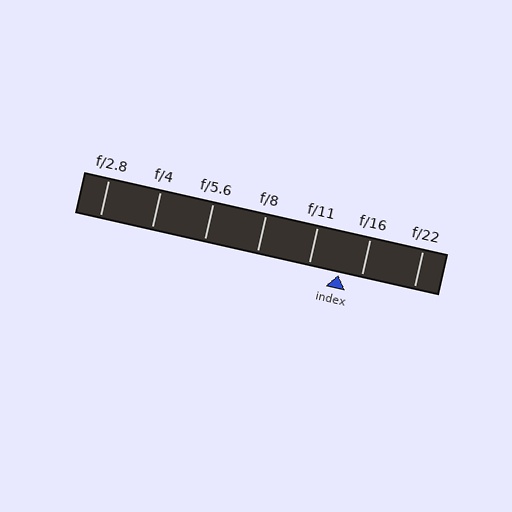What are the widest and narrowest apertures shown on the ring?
The widest aperture shown is f/2.8 and the narrowest is f/22.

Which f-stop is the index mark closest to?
The index mark is closest to f/16.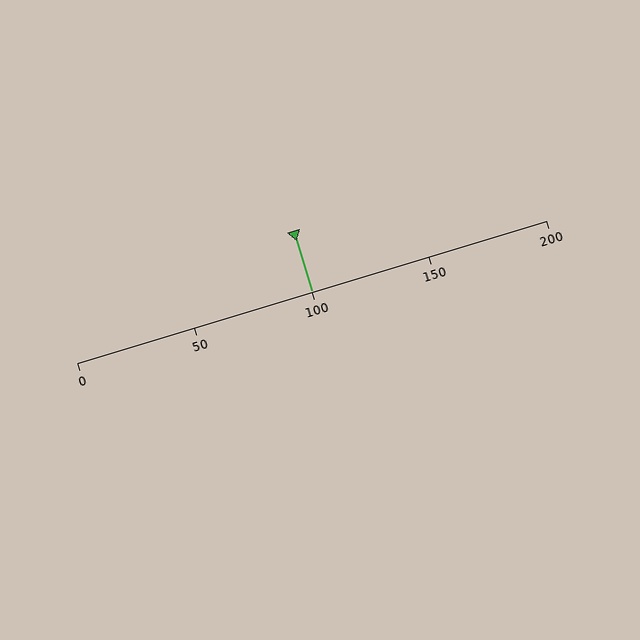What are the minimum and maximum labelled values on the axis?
The axis runs from 0 to 200.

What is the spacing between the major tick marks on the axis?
The major ticks are spaced 50 apart.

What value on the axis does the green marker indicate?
The marker indicates approximately 100.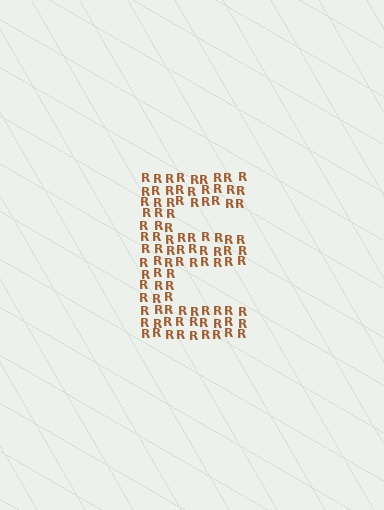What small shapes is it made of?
It is made of small letter R's.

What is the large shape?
The large shape is the letter E.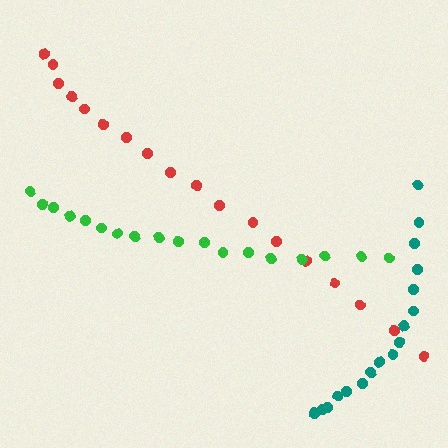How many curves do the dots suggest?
There are 3 distinct paths.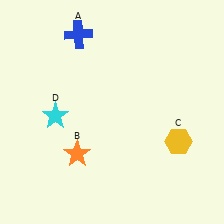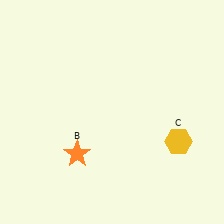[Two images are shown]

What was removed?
The cyan star (D), the blue cross (A) were removed in Image 2.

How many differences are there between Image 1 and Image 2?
There are 2 differences between the two images.